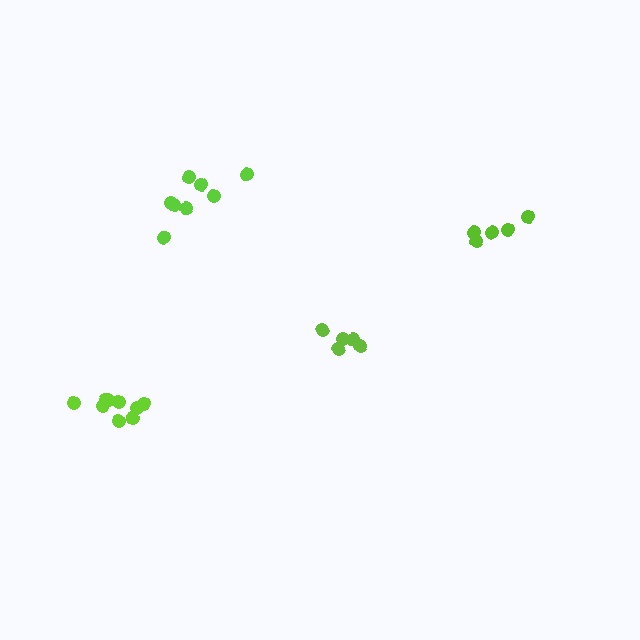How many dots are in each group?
Group 1: 5 dots, Group 2: 8 dots, Group 3: 5 dots, Group 4: 9 dots (27 total).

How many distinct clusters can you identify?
There are 4 distinct clusters.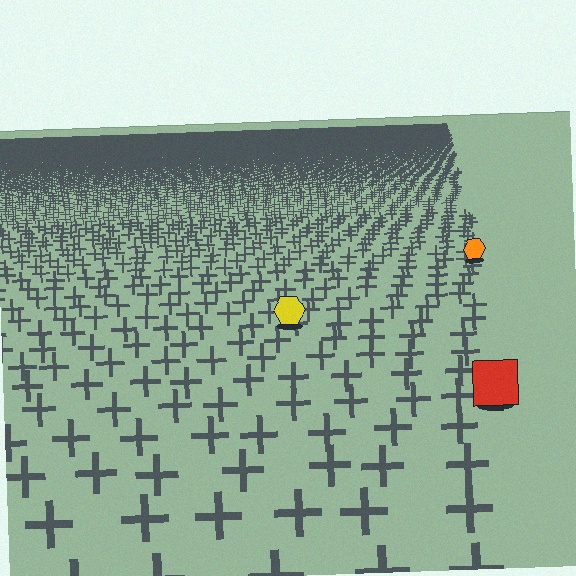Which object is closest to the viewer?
The red square is closest. The texture marks near it are larger and more spread out.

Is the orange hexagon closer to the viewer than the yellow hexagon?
No. The yellow hexagon is closer — you can tell from the texture gradient: the ground texture is coarser near it.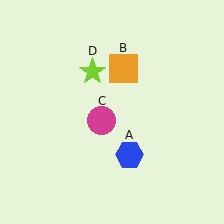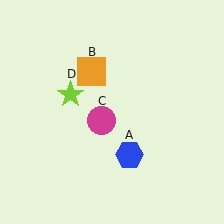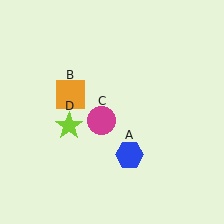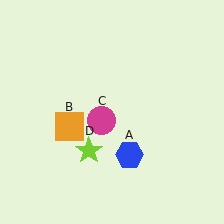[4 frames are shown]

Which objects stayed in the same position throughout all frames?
Blue hexagon (object A) and magenta circle (object C) remained stationary.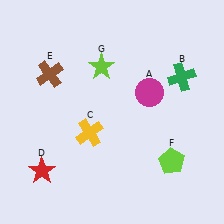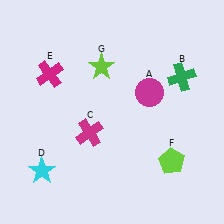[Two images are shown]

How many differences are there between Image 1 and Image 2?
There are 3 differences between the two images.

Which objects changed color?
C changed from yellow to magenta. D changed from red to cyan. E changed from brown to magenta.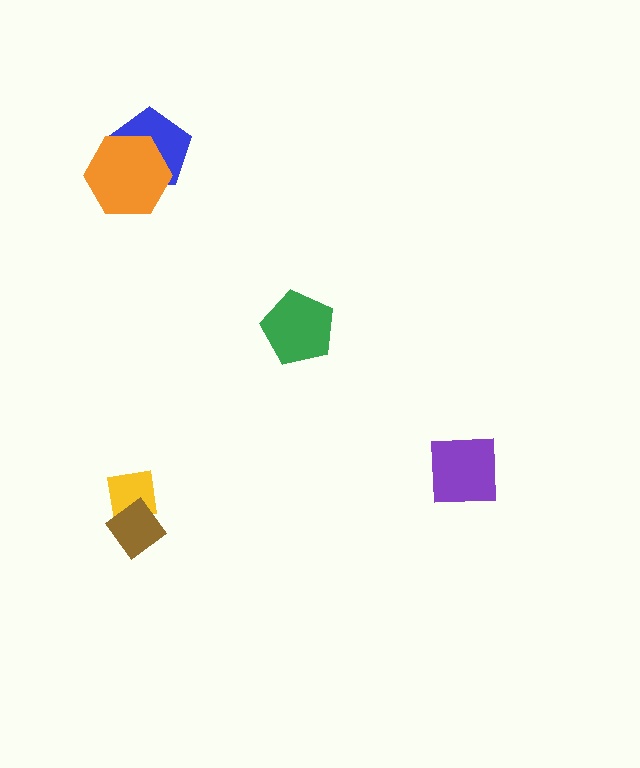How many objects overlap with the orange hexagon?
1 object overlaps with the orange hexagon.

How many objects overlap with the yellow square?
1 object overlaps with the yellow square.